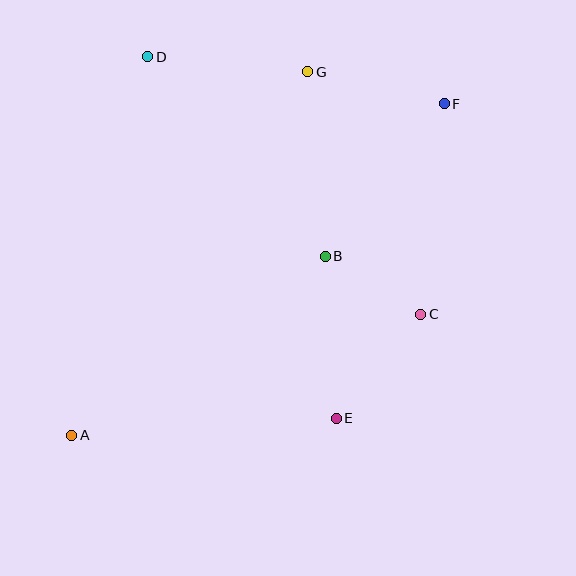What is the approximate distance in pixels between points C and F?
The distance between C and F is approximately 212 pixels.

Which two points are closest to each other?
Points B and C are closest to each other.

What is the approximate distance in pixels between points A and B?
The distance between A and B is approximately 310 pixels.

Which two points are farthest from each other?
Points A and F are farthest from each other.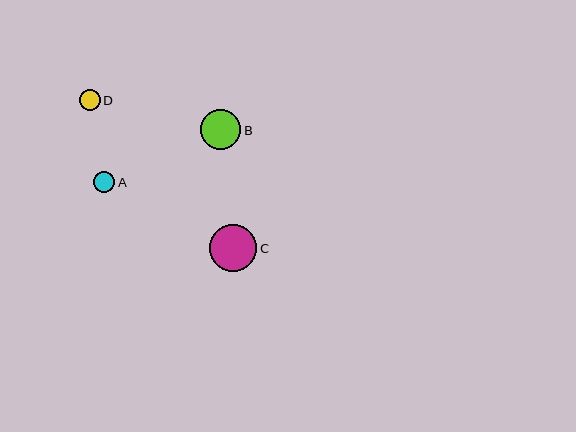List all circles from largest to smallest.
From largest to smallest: C, B, A, D.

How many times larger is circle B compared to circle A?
Circle B is approximately 1.9 times the size of circle A.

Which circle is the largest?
Circle C is the largest with a size of approximately 47 pixels.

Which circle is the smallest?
Circle D is the smallest with a size of approximately 20 pixels.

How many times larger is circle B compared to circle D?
Circle B is approximately 2.0 times the size of circle D.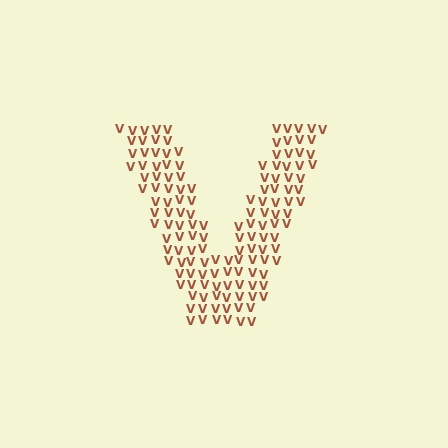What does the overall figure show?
The overall figure shows the letter V.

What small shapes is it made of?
It is made of small letter V's.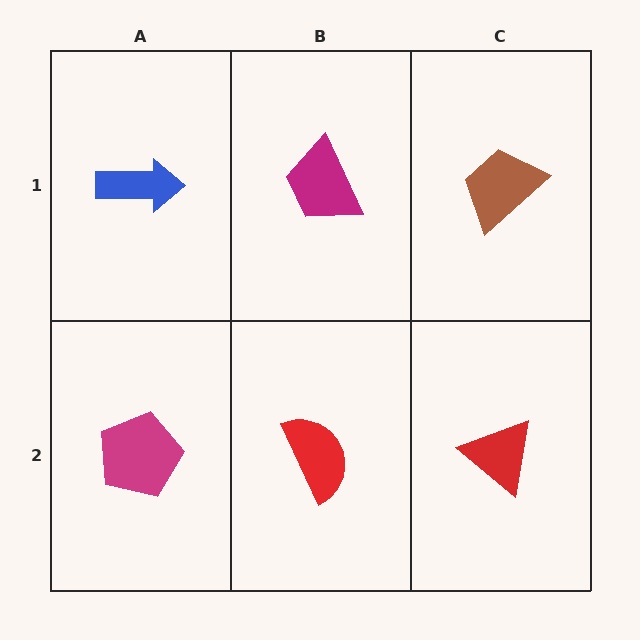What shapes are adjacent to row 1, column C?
A red triangle (row 2, column C), a magenta trapezoid (row 1, column B).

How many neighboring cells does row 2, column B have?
3.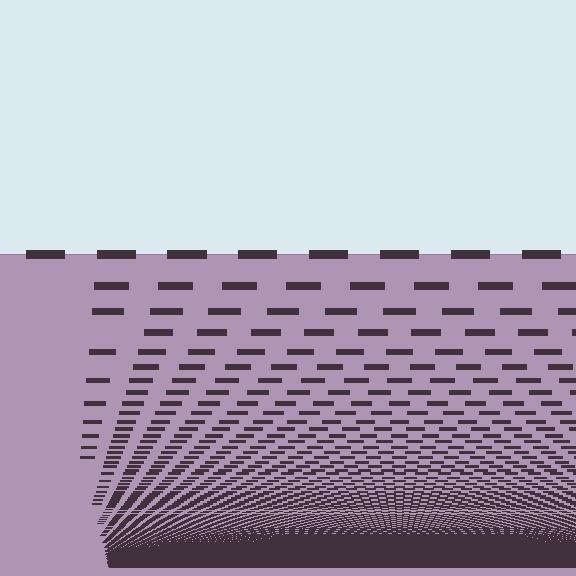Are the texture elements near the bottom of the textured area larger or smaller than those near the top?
Smaller. The gradient is inverted — elements near the bottom are smaller and denser.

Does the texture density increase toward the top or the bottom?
Density increases toward the bottom.